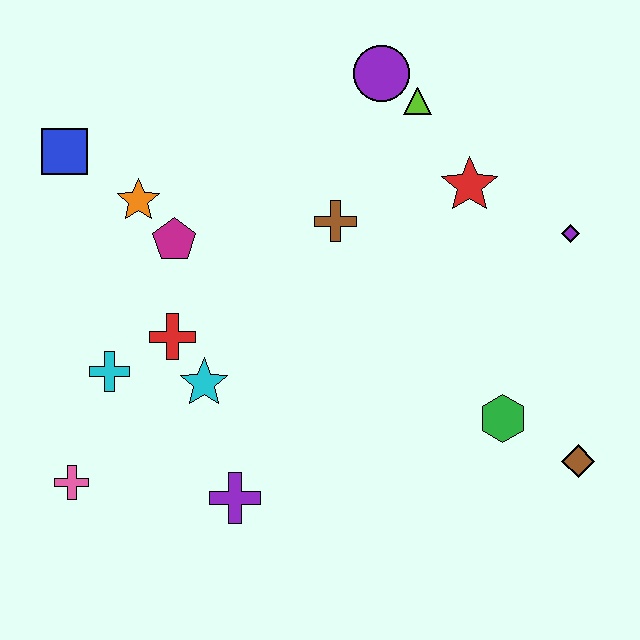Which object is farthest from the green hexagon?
The blue square is farthest from the green hexagon.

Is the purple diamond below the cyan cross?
No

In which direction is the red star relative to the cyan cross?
The red star is to the right of the cyan cross.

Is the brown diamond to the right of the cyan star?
Yes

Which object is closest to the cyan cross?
The red cross is closest to the cyan cross.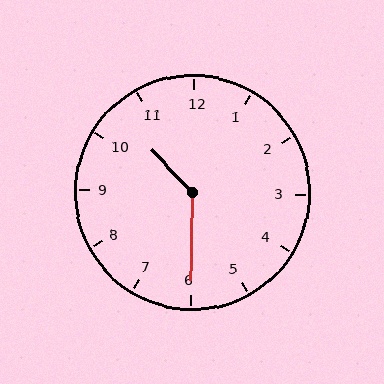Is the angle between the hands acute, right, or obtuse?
It is obtuse.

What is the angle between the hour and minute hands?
Approximately 135 degrees.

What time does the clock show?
10:30.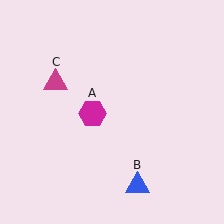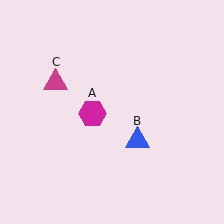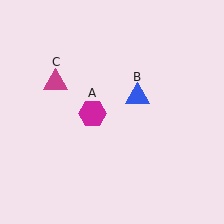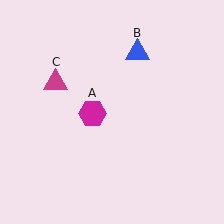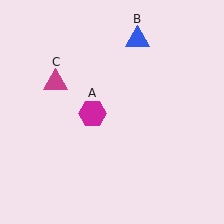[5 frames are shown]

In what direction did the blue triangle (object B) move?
The blue triangle (object B) moved up.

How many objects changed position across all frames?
1 object changed position: blue triangle (object B).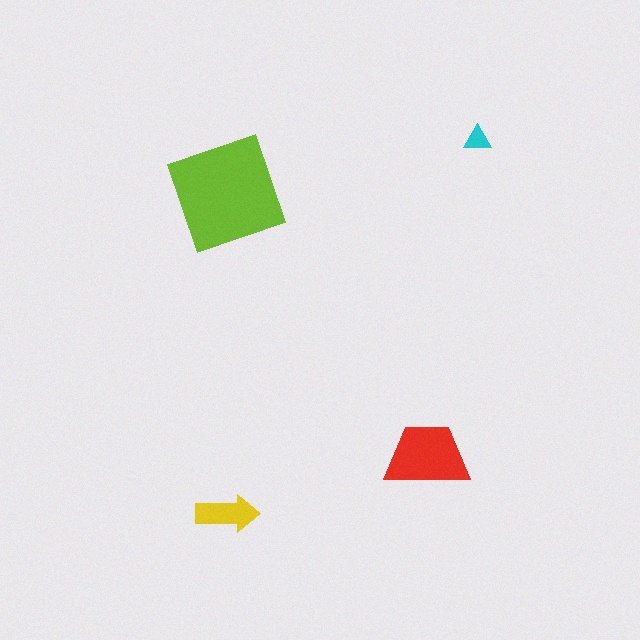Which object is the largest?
The lime square.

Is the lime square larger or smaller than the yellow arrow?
Larger.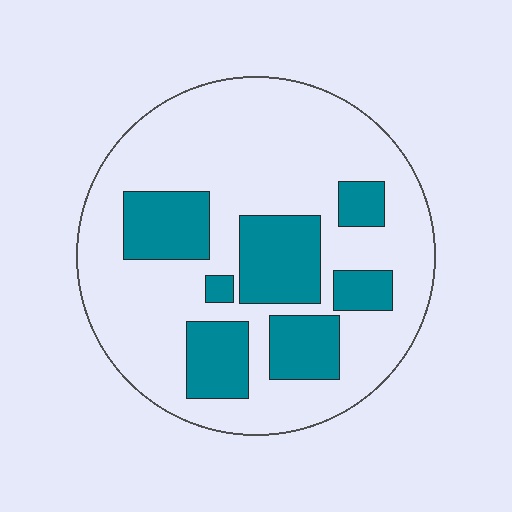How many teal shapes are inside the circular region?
7.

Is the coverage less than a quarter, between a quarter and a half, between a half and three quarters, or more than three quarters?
Between a quarter and a half.